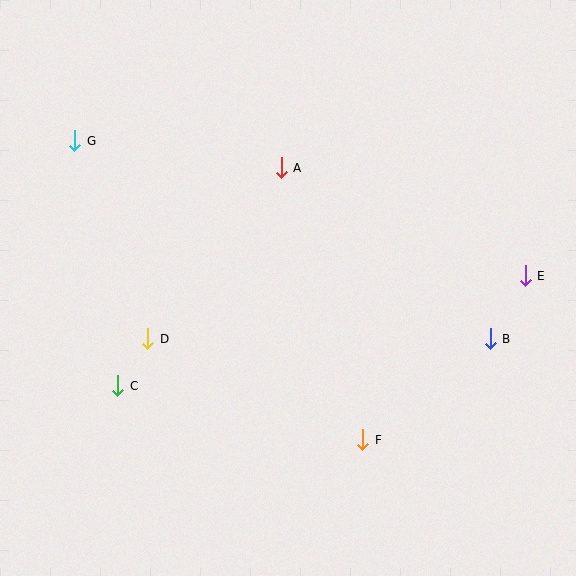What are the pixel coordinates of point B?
Point B is at (490, 339).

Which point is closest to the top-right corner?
Point E is closest to the top-right corner.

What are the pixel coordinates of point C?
Point C is at (118, 386).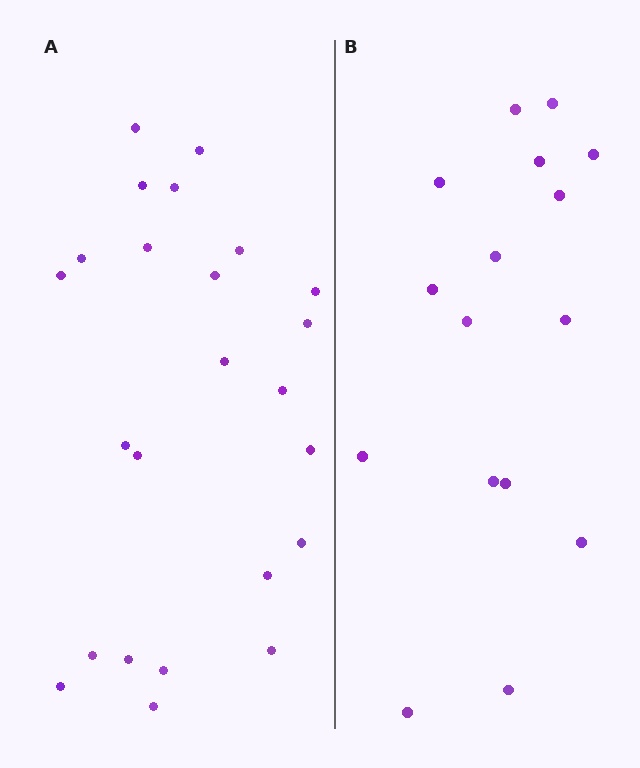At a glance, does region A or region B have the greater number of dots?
Region A (the left region) has more dots.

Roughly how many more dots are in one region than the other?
Region A has roughly 8 or so more dots than region B.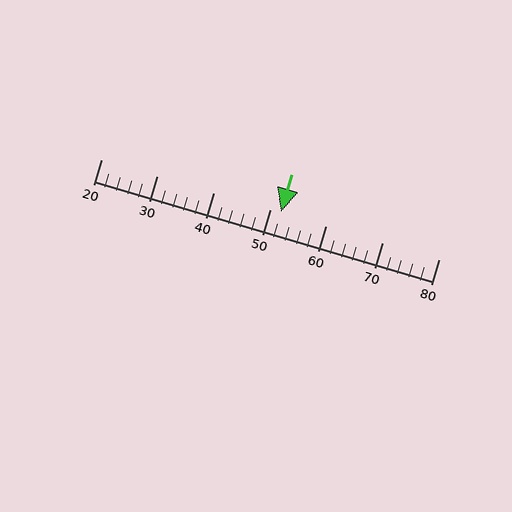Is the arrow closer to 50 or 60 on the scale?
The arrow is closer to 50.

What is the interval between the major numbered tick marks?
The major tick marks are spaced 10 units apart.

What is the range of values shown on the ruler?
The ruler shows values from 20 to 80.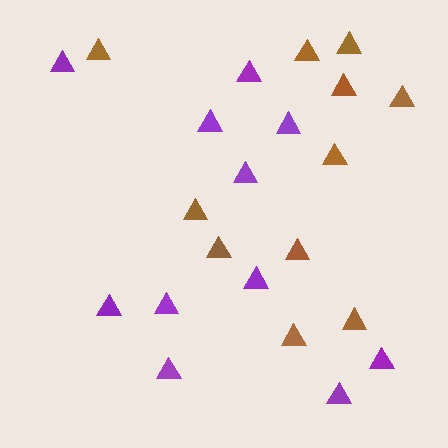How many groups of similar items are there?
There are 2 groups: one group of purple triangles (11) and one group of brown triangles (11).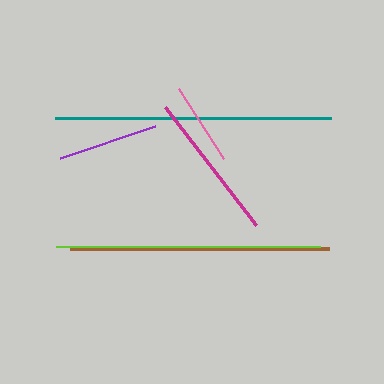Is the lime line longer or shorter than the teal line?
The teal line is longer than the lime line.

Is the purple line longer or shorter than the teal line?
The teal line is longer than the purple line.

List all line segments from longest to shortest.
From longest to shortest: teal, lime, brown, magenta, purple, pink.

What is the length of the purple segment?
The purple segment is approximately 100 pixels long.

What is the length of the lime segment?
The lime segment is approximately 264 pixels long.